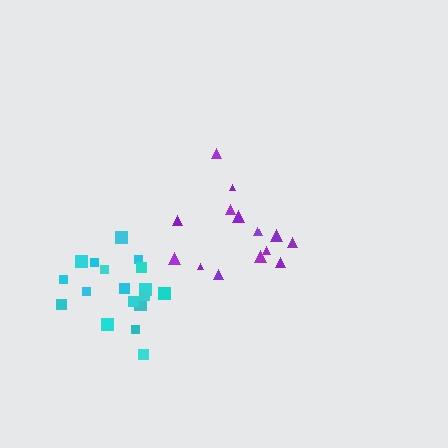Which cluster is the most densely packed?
Cyan.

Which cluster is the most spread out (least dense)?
Purple.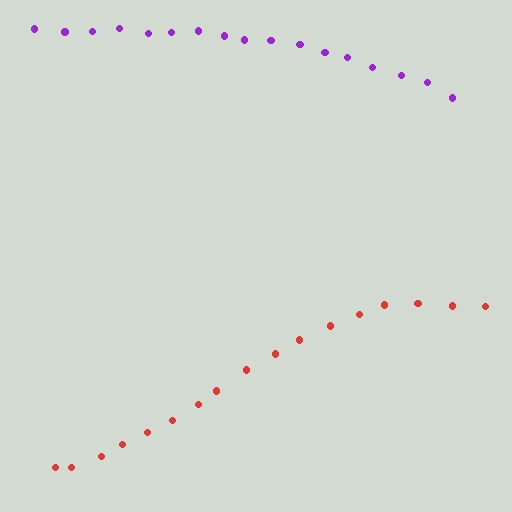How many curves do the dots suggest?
There are 2 distinct paths.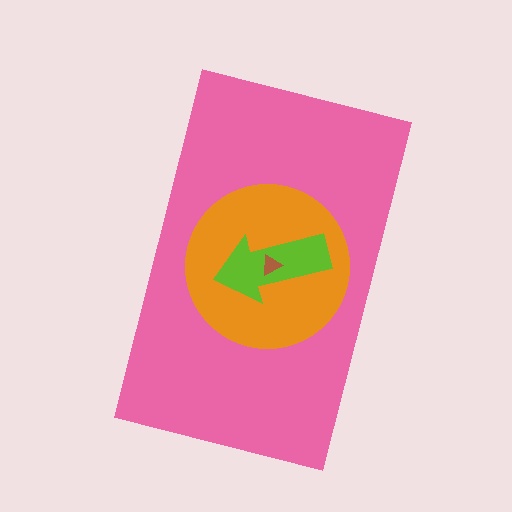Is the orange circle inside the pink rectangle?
Yes.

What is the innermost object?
The brown triangle.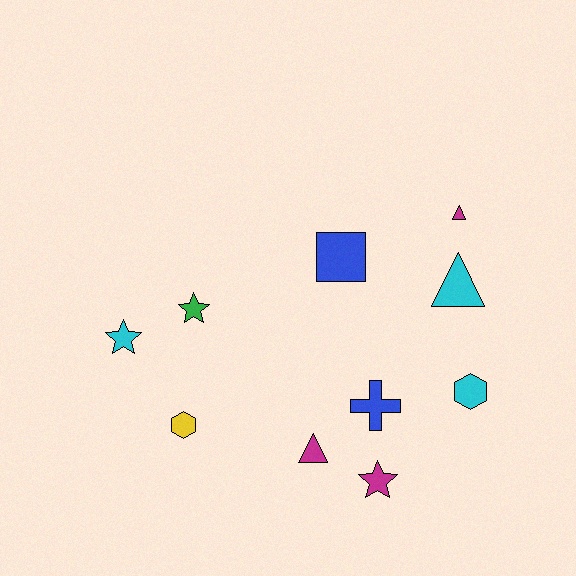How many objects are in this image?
There are 10 objects.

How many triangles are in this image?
There are 3 triangles.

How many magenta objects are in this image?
There are 3 magenta objects.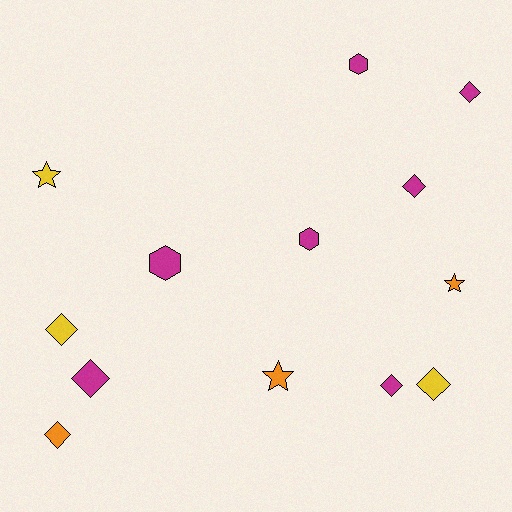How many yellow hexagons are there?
There are no yellow hexagons.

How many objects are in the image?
There are 13 objects.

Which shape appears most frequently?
Diamond, with 7 objects.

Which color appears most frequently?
Magenta, with 7 objects.